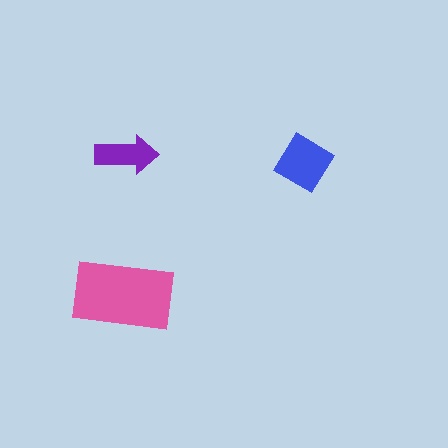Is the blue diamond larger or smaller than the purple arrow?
Larger.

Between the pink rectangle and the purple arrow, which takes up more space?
The pink rectangle.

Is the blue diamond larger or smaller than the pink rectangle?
Smaller.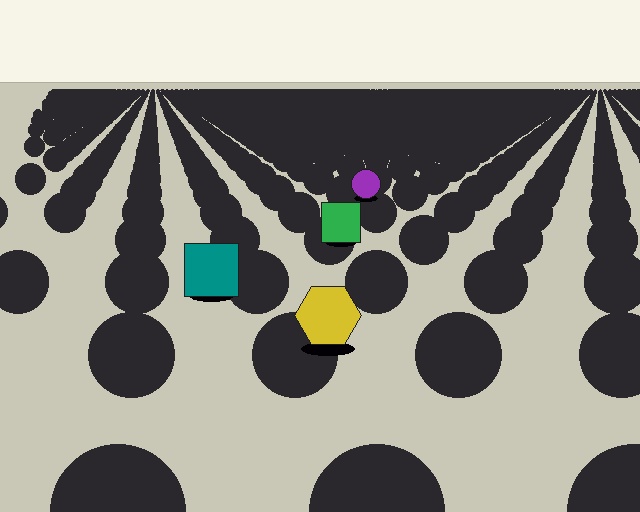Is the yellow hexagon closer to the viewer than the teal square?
Yes. The yellow hexagon is closer — you can tell from the texture gradient: the ground texture is coarser near it.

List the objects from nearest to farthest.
From nearest to farthest: the yellow hexagon, the teal square, the green square, the purple circle.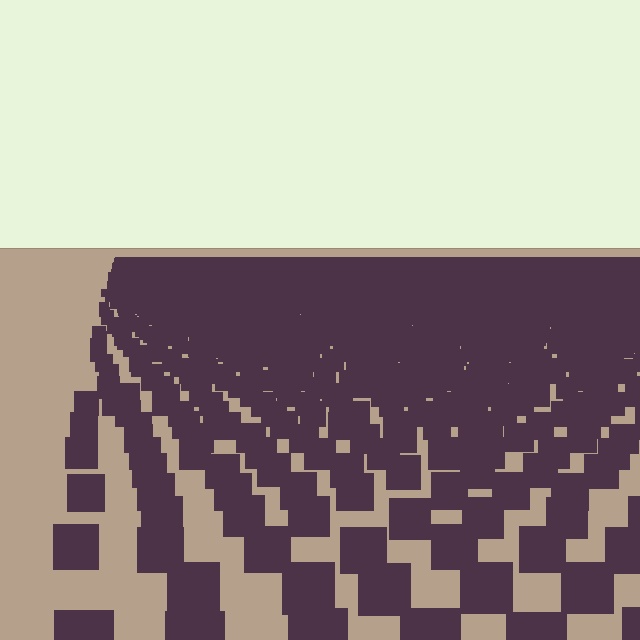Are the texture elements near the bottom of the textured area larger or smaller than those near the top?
Larger. Near the bottom, elements are closer to the viewer and appear at a bigger on-screen size.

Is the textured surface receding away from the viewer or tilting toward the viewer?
The surface is receding away from the viewer. Texture elements get smaller and denser toward the top.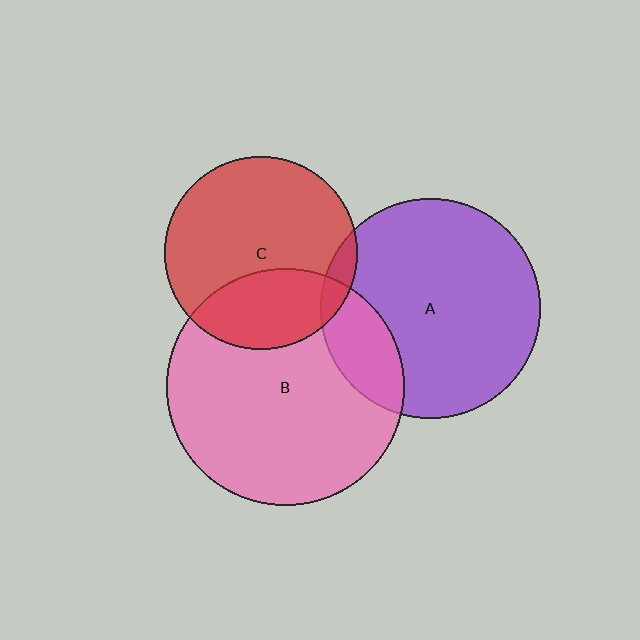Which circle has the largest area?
Circle B (pink).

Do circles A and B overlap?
Yes.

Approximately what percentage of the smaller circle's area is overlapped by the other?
Approximately 20%.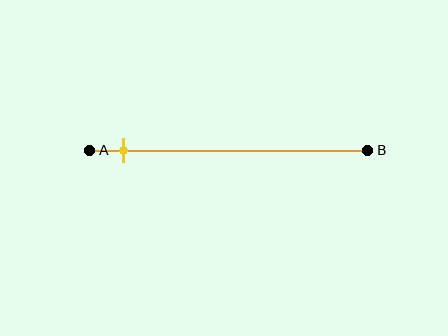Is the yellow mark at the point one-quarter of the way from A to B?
No, the mark is at about 10% from A, not at the 25% one-quarter point.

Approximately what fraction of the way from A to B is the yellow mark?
The yellow mark is approximately 10% of the way from A to B.